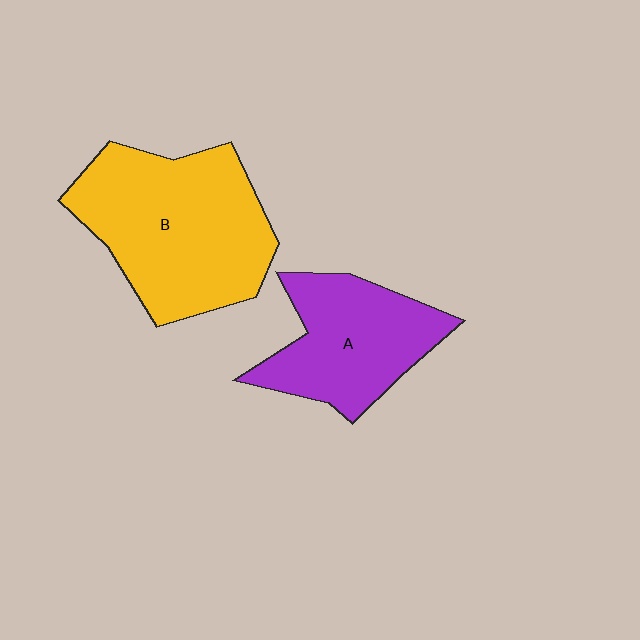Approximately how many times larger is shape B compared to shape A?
Approximately 1.5 times.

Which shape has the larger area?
Shape B (yellow).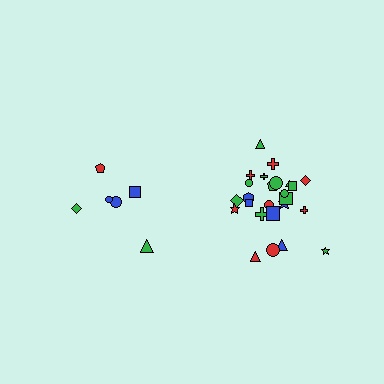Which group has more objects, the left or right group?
The right group.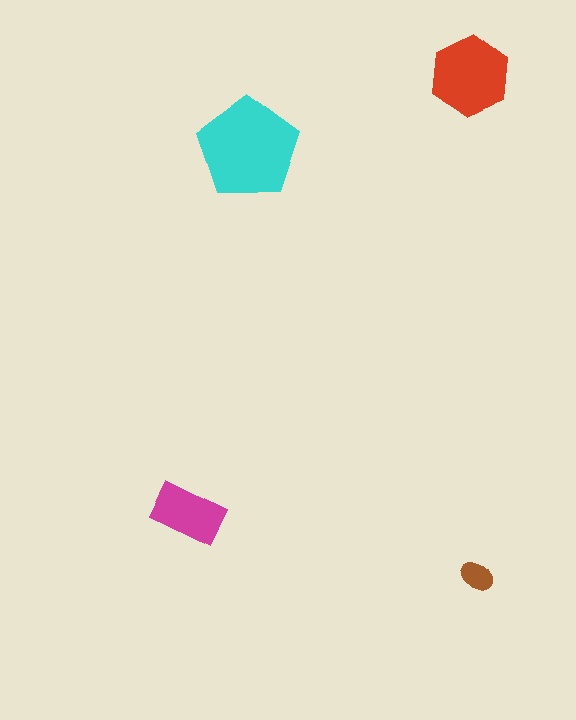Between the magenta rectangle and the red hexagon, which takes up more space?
The red hexagon.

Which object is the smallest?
The brown ellipse.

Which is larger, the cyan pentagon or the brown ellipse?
The cyan pentagon.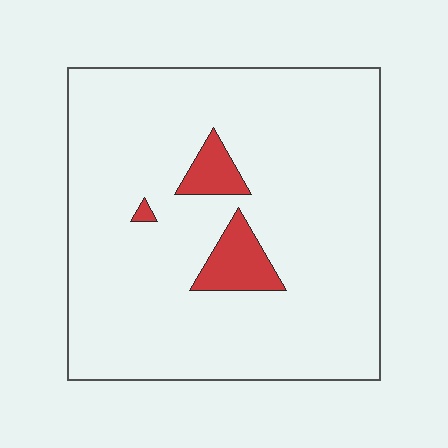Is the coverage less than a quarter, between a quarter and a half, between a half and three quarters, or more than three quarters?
Less than a quarter.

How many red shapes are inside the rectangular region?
3.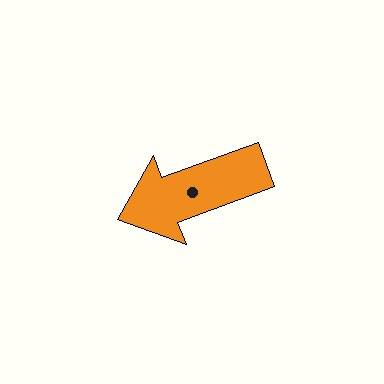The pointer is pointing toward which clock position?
Roughly 8 o'clock.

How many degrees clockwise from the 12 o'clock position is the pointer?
Approximately 250 degrees.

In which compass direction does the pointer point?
West.